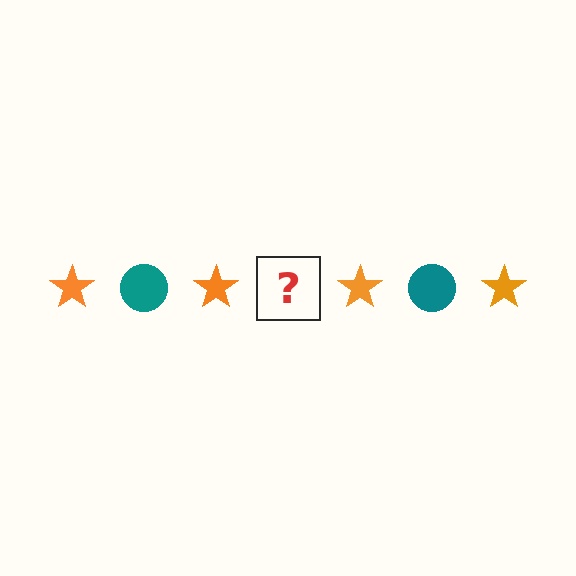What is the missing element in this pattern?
The missing element is a teal circle.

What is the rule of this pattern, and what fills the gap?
The rule is that the pattern alternates between orange star and teal circle. The gap should be filled with a teal circle.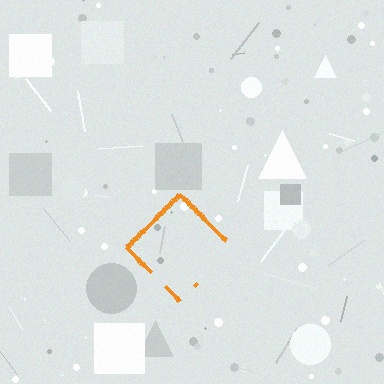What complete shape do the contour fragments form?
The contour fragments form a diamond.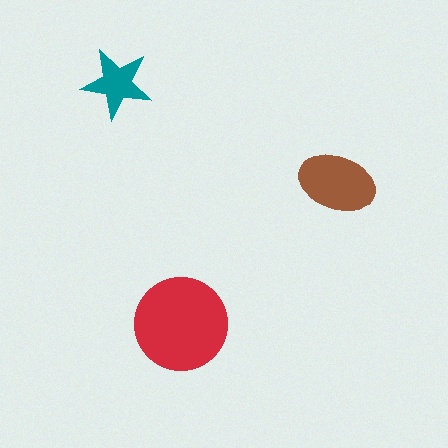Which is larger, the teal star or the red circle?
The red circle.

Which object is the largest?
The red circle.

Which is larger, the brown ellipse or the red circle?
The red circle.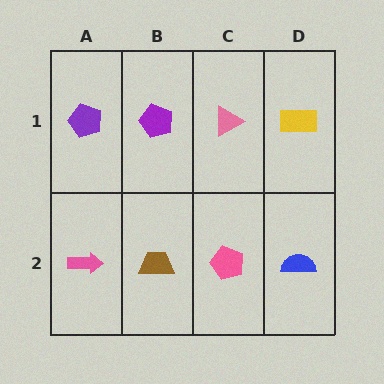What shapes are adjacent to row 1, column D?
A blue semicircle (row 2, column D), a pink triangle (row 1, column C).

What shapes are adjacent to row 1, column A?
A pink arrow (row 2, column A), a purple pentagon (row 1, column B).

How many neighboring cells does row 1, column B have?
3.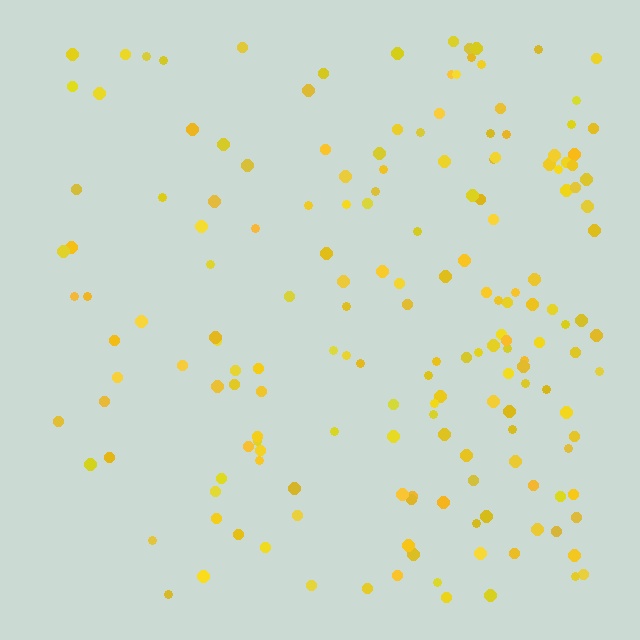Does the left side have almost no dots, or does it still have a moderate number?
Still a moderate number, just noticeably fewer than the right.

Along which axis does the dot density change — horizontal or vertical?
Horizontal.